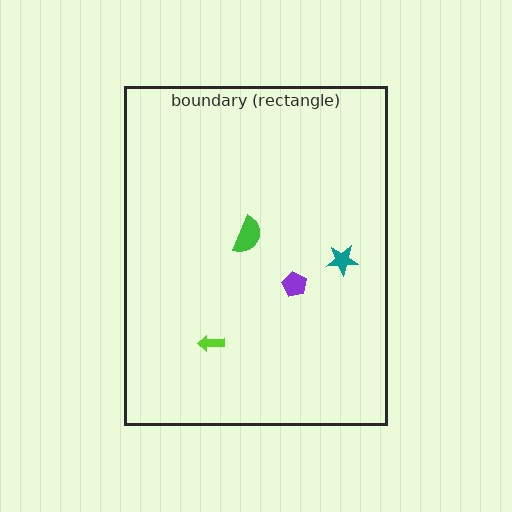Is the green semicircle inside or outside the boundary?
Inside.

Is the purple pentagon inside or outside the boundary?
Inside.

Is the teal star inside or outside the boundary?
Inside.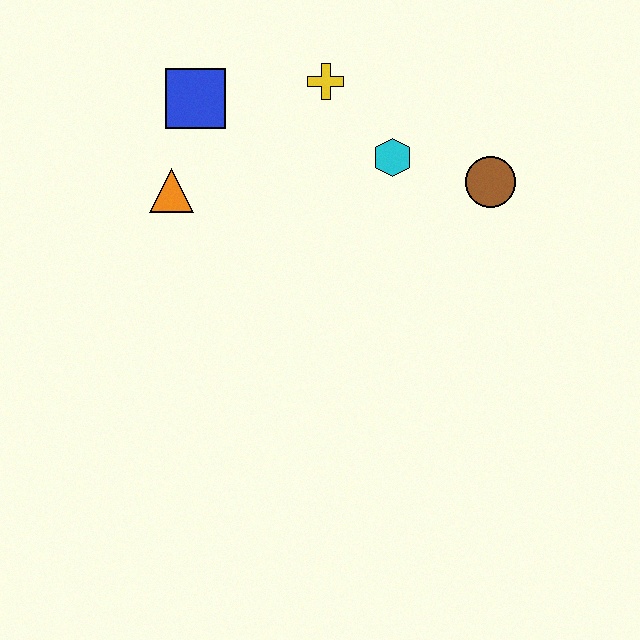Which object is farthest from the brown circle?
The orange triangle is farthest from the brown circle.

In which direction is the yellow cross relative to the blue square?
The yellow cross is to the right of the blue square.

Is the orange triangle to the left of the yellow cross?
Yes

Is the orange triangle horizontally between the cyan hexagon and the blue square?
No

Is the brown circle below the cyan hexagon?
Yes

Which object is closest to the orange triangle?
The blue square is closest to the orange triangle.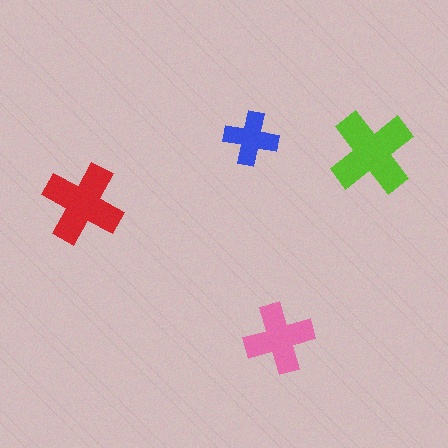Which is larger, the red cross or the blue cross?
The red one.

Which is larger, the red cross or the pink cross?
The red one.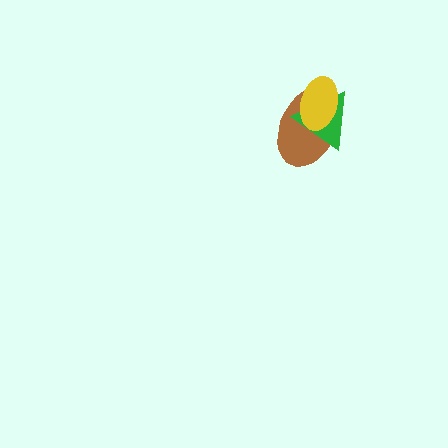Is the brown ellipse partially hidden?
Yes, it is partially covered by another shape.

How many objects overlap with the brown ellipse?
2 objects overlap with the brown ellipse.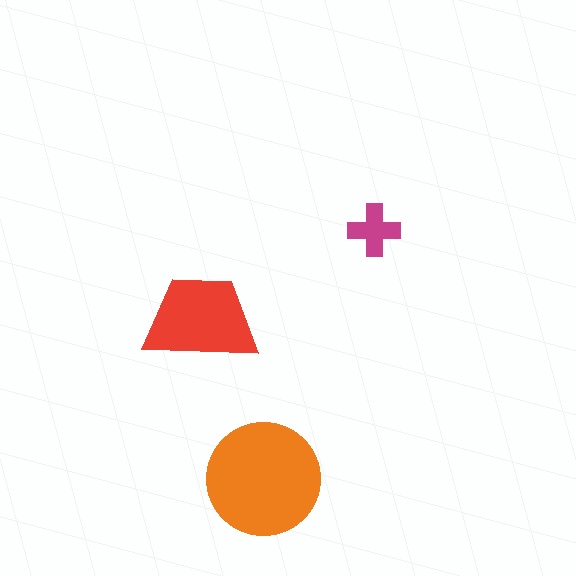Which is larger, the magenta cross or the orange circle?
The orange circle.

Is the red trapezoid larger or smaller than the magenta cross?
Larger.